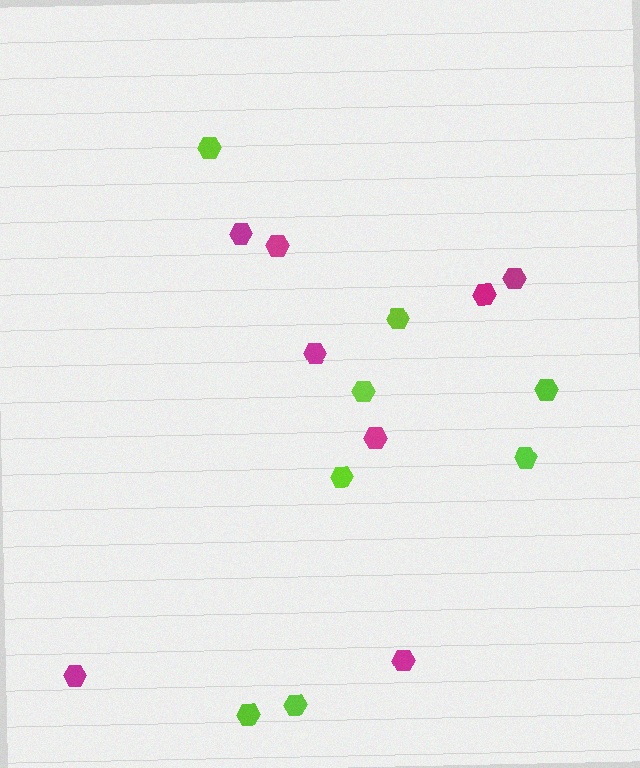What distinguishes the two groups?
There are 2 groups: one group of magenta hexagons (8) and one group of lime hexagons (8).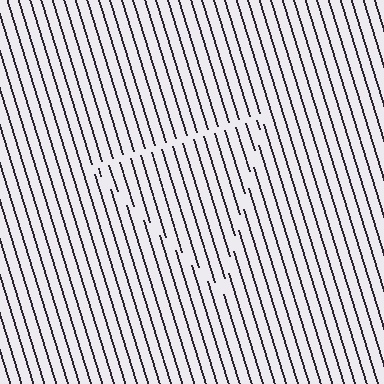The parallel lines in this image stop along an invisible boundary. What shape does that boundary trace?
An illusory triangle. The interior of the shape contains the same grating, shifted by half a period — the contour is defined by the phase discontinuity where line-ends from the inner and outer gratings abut.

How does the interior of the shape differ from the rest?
The interior of the shape contains the same grating, shifted by half a period — the contour is defined by the phase discontinuity where line-ends from the inner and outer gratings abut.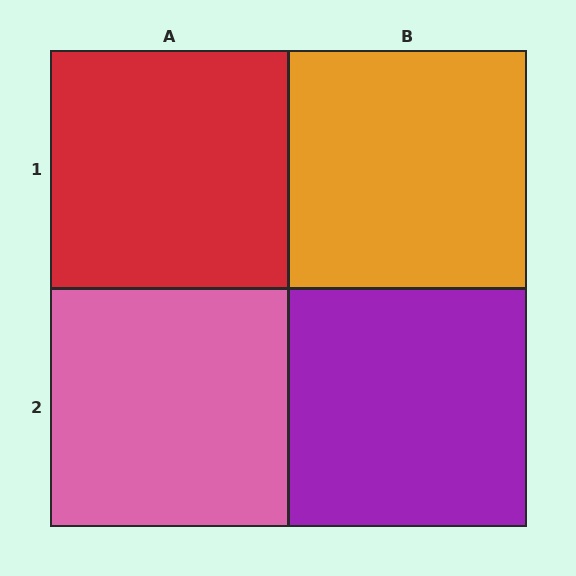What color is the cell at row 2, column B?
Purple.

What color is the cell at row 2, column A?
Pink.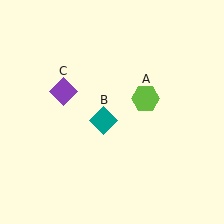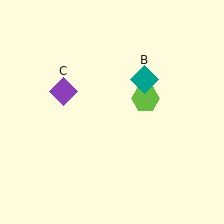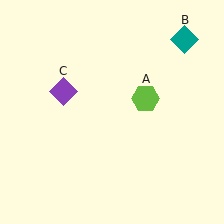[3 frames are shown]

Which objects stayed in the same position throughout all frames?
Lime hexagon (object A) and purple diamond (object C) remained stationary.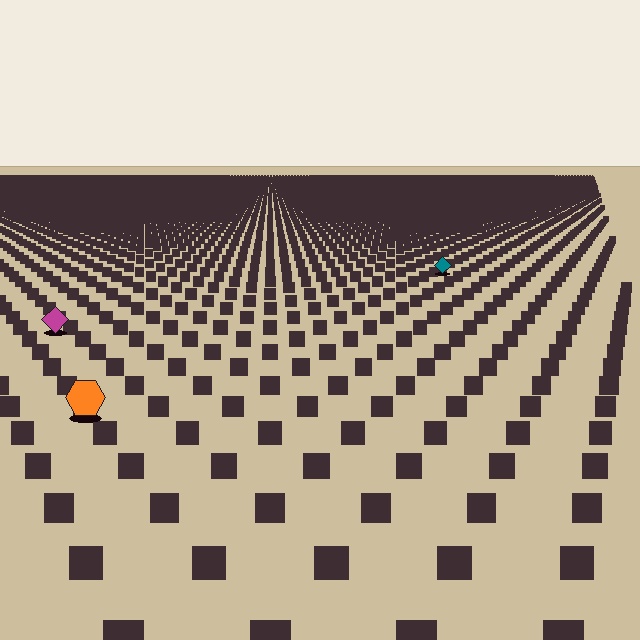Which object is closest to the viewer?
The orange hexagon is closest. The texture marks near it are larger and more spread out.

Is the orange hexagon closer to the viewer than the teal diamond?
Yes. The orange hexagon is closer — you can tell from the texture gradient: the ground texture is coarser near it.